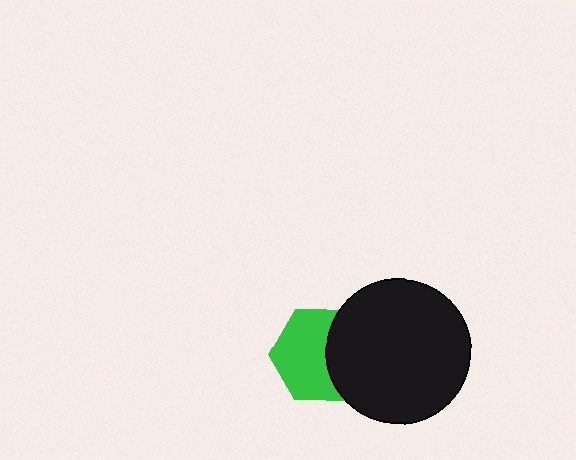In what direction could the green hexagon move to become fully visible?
The green hexagon could move left. That would shift it out from behind the black circle entirely.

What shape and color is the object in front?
The object in front is a black circle.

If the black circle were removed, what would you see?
You would see the complete green hexagon.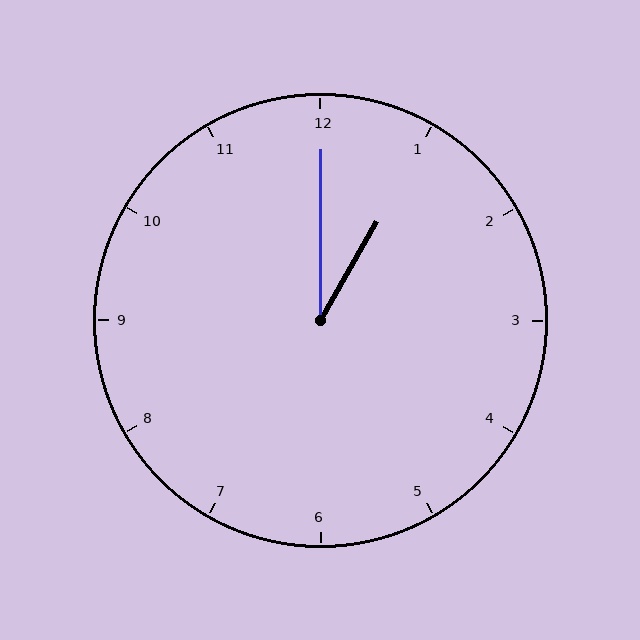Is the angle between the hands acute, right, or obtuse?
It is acute.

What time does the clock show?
1:00.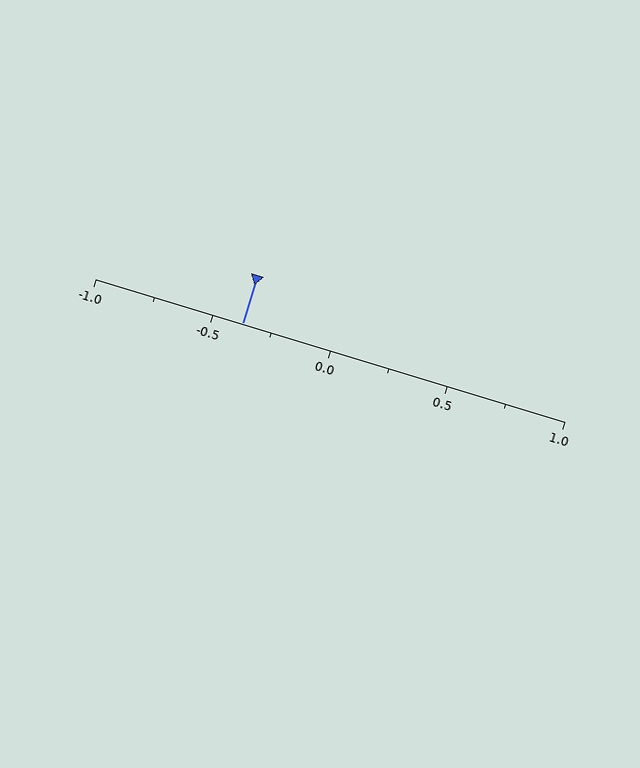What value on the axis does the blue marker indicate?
The marker indicates approximately -0.38.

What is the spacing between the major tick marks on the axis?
The major ticks are spaced 0.5 apart.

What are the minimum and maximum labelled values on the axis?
The axis runs from -1.0 to 1.0.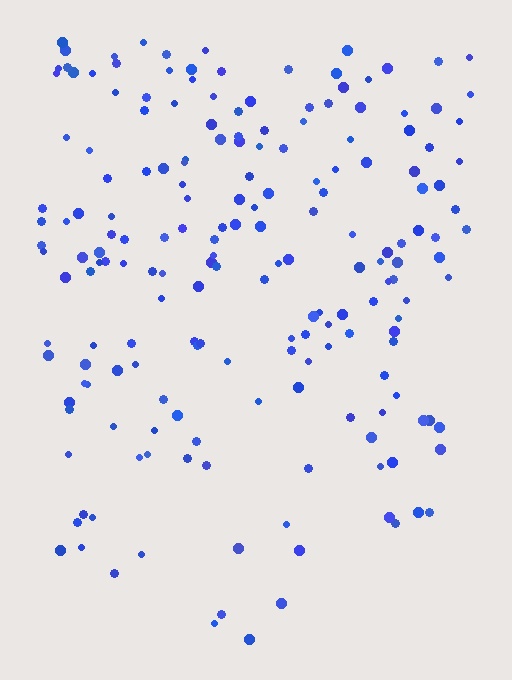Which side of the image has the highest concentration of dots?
The top.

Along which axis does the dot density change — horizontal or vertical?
Vertical.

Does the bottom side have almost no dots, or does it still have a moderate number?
Still a moderate number, just noticeably fewer than the top.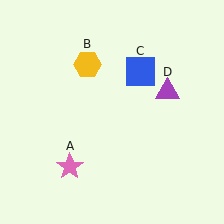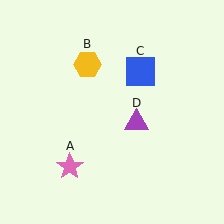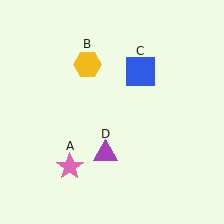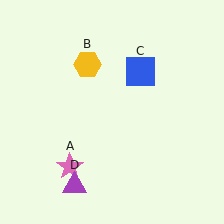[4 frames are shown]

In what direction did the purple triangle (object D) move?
The purple triangle (object D) moved down and to the left.